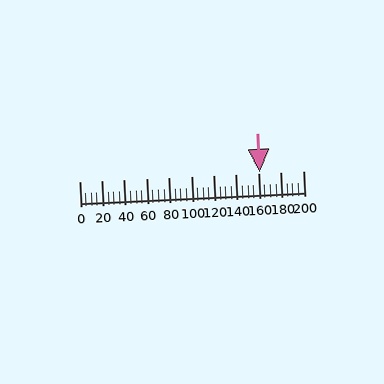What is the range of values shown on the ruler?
The ruler shows values from 0 to 200.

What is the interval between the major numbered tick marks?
The major tick marks are spaced 20 units apart.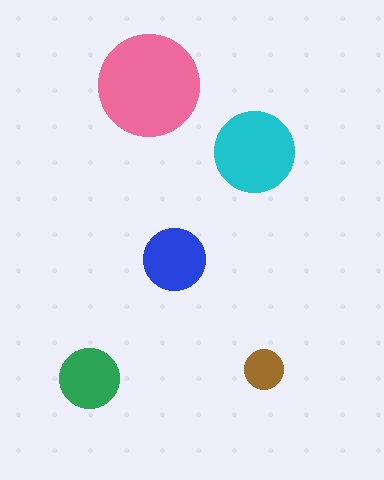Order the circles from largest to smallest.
the pink one, the cyan one, the blue one, the green one, the brown one.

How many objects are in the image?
There are 5 objects in the image.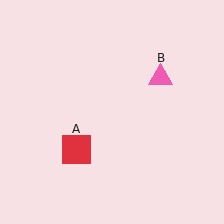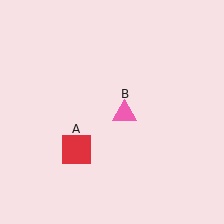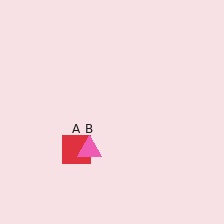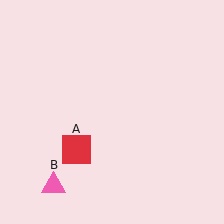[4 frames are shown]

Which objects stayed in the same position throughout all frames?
Red square (object A) remained stationary.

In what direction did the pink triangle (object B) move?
The pink triangle (object B) moved down and to the left.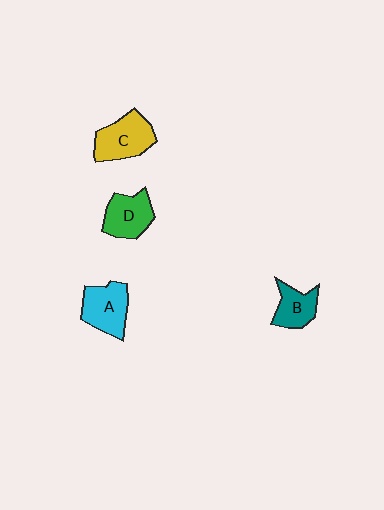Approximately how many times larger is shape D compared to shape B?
Approximately 1.2 times.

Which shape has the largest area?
Shape C (yellow).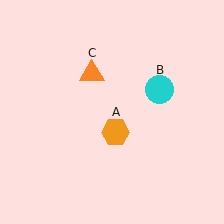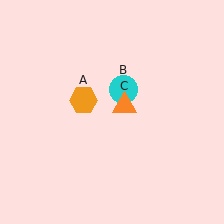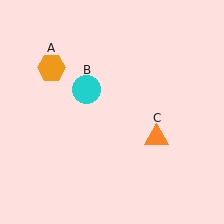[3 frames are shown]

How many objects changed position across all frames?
3 objects changed position: orange hexagon (object A), cyan circle (object B), orange triangle (object C).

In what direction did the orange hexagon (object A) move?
The orange hexagon (object A) moved up and to the left.